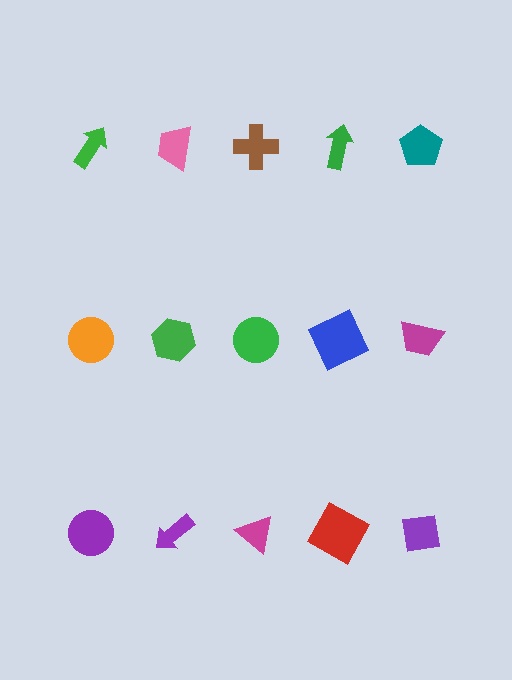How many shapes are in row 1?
5 shapes.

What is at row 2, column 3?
A green circle.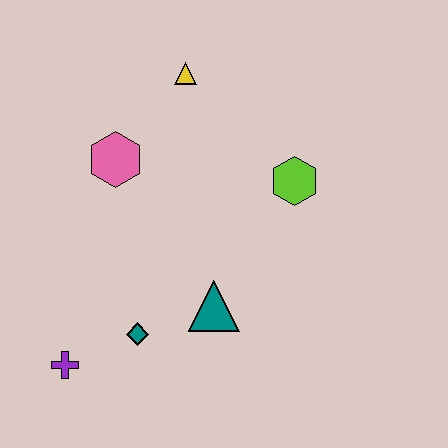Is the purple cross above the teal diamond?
No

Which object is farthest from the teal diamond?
The yellow triangle is farthest from the teal diamond.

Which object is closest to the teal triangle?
The teal diamond is closest to the teal triangle.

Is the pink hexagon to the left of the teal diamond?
Yes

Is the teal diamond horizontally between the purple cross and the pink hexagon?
No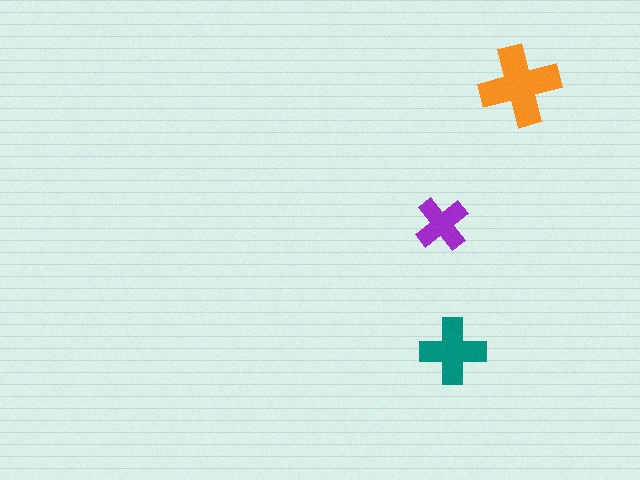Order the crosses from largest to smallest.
the orange one, the teal one, the purple one.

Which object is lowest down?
The teal cross is bottommost.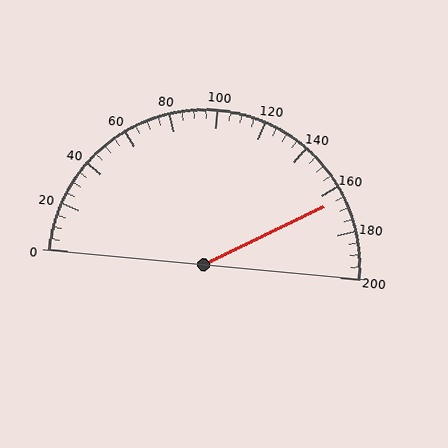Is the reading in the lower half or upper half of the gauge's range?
The reading is in the upper half of the range (0 to 200).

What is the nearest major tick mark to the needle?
The nearest major tick mark is 160.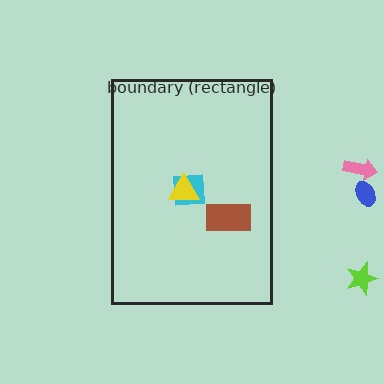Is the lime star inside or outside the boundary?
Outside.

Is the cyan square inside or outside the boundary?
Inside.